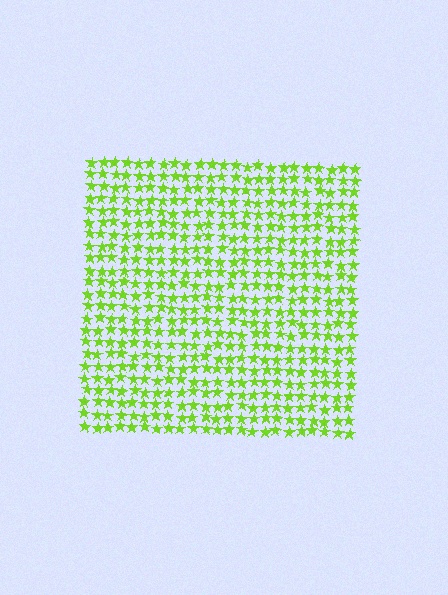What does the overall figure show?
The overall figure shows a square.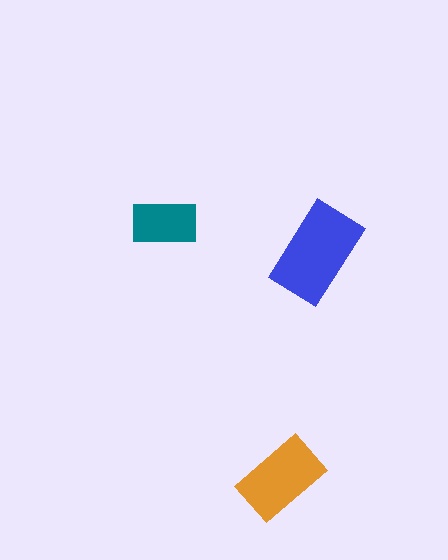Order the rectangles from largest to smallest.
the blue one, the orange one, the teal one.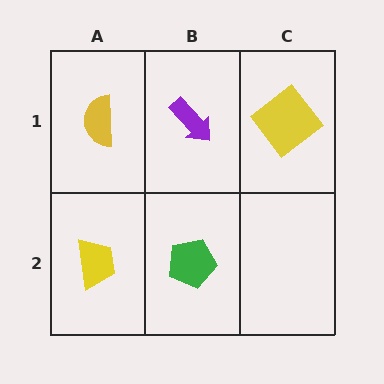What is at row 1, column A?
A yellow semicircle.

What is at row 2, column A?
A yellow trapezoid.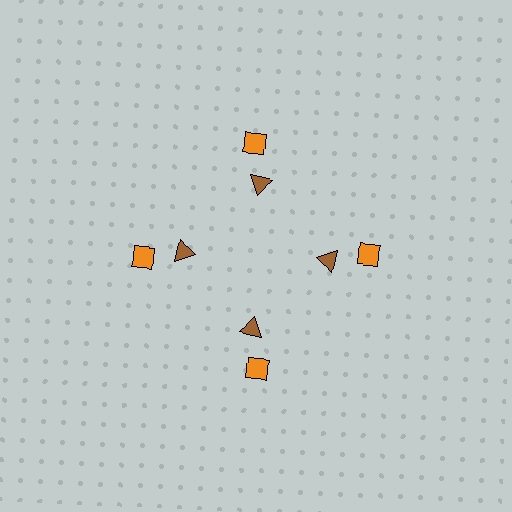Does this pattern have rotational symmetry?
Yes, this pattern has 4-fold rotational symmetry. It looks the same after rotating 90 degrees around the center.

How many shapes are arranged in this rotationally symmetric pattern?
There are 8 shapes, arranged in 4 groups of 2.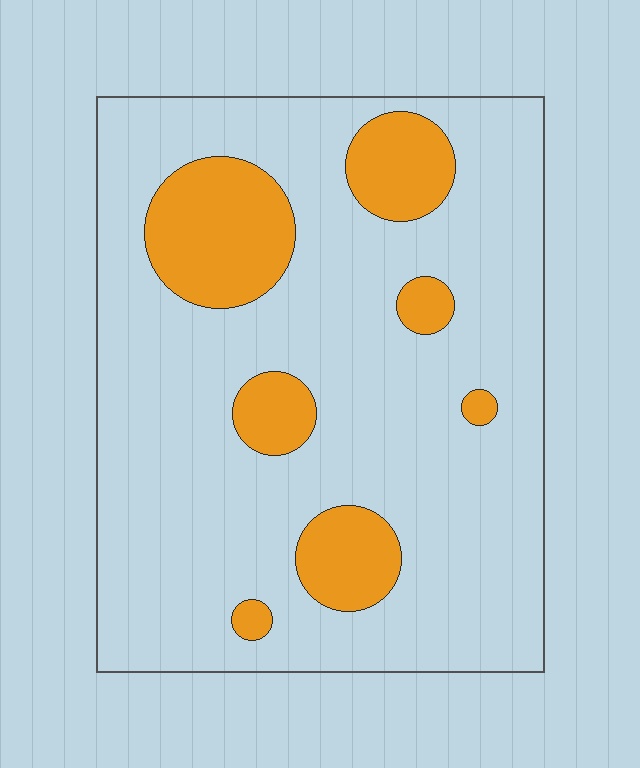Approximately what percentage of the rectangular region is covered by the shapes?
Approximately 20%.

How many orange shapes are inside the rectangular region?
7.